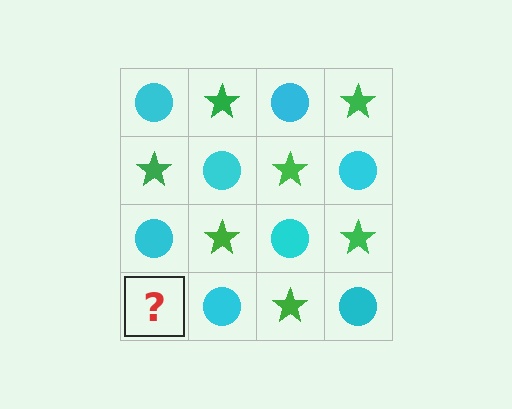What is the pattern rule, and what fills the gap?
The rule is that it alternates cyan circle and green star in a checkerboard pattern. The gap should be filled with a green star.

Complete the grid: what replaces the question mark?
The question mark should be replaced with a green star.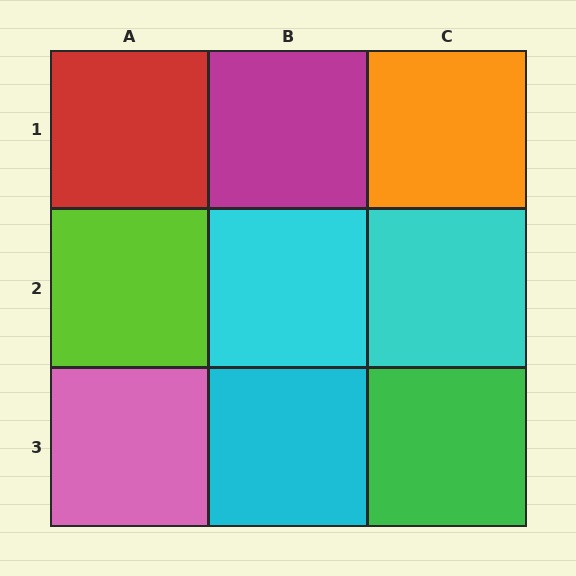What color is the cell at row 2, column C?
Cyan.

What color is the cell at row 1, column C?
Orange.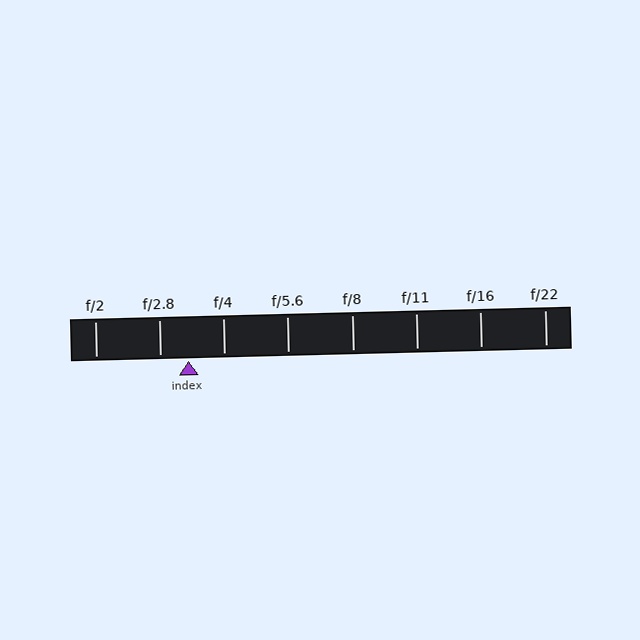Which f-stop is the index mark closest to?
The index mark is closest to f/2.8.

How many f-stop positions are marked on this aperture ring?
There are 8 f-stop positions marked.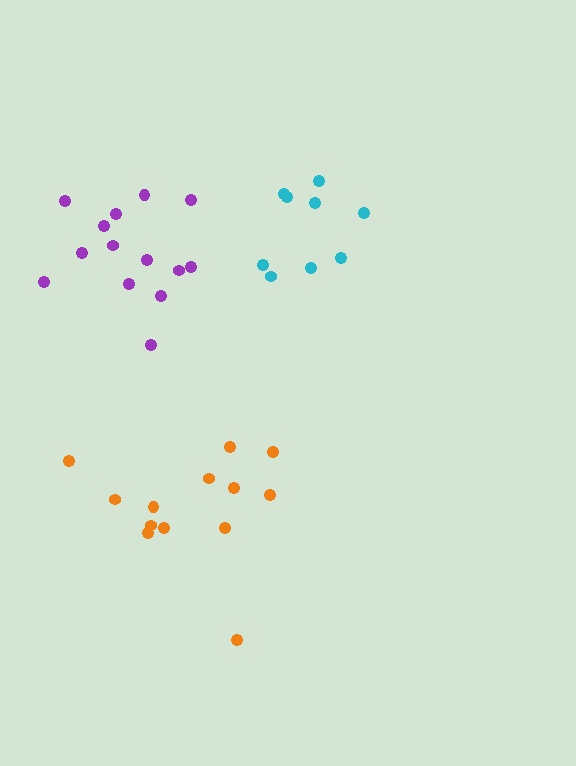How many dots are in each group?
Group 1: 13 dots, Group 2: 9 dots, Group 3: 14 dots (36 total).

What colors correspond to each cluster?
The clusters are colored: orange, cyan, purple.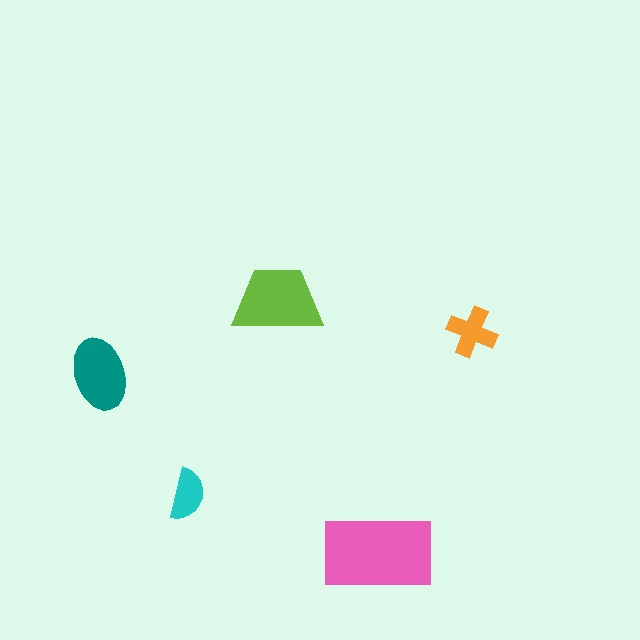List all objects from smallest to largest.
The cyan semicircle, the orange cross, the teal ellipse, the lime trapezoid, the pink rectangle.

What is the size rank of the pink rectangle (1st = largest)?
1st.